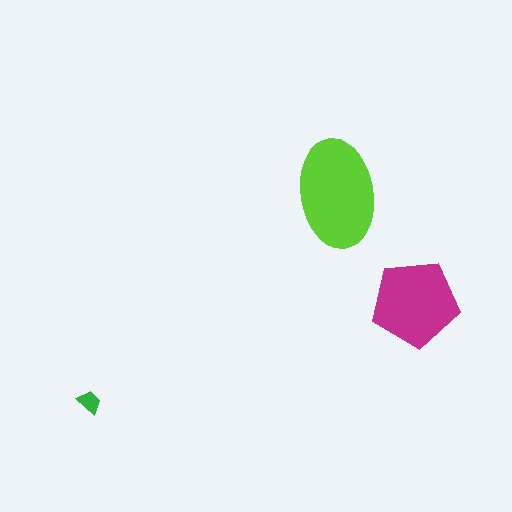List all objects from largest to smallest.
The lime ellipse, the magenta pentagon, the green trapezoid.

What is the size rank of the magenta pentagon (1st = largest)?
2nd.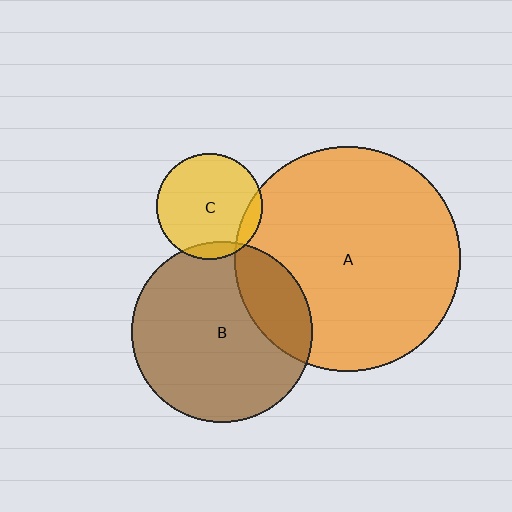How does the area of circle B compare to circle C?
Approximately 2.9 times.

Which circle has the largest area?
Circle A (orange).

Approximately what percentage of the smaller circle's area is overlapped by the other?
Approximately 20%.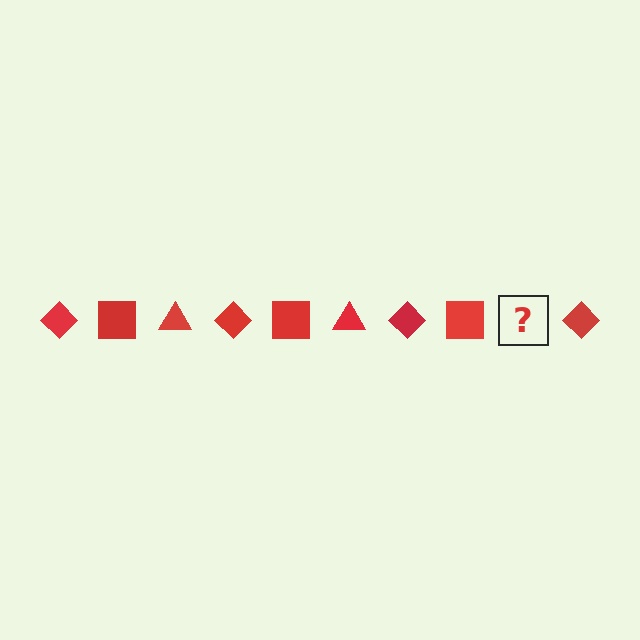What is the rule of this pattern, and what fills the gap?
The rule is that the pattern cycles through diamond, square, triangle shapes in red. The gap should be filled with a red triangle.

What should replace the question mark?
The question mark should be replaced with a red triangle.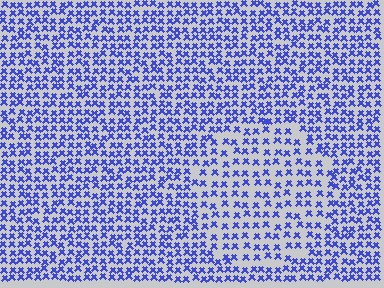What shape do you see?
I see a circle.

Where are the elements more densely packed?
The elements are more densely packed outside the circle boundary.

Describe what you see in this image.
The image contains small blue elements arranged at two different densities. A circle-shaped region is visible where the elements are less densely packed than the surrounding area.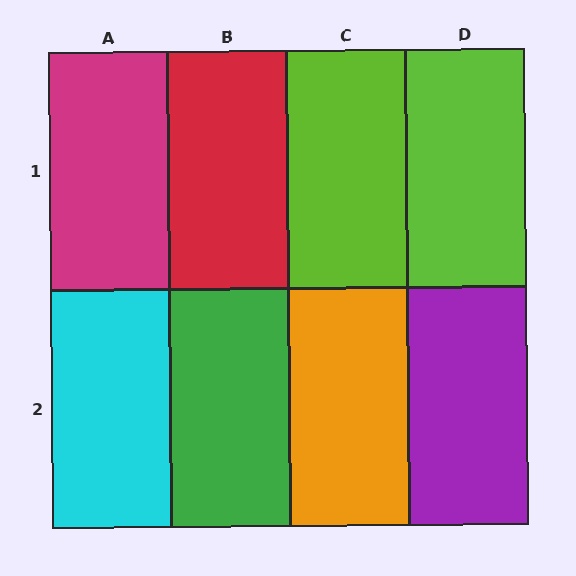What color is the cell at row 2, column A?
Cyan.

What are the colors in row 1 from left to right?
Magenta, red, lime, lime.